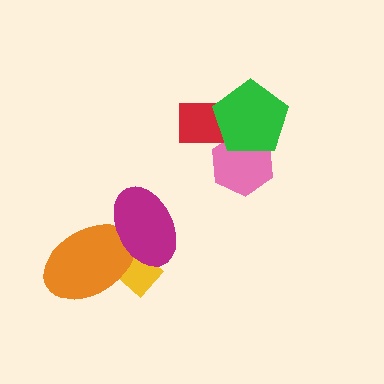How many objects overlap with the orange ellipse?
2 objects overlap with the orange ellipse.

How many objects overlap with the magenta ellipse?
2 objects overlap with the magenta ellipse.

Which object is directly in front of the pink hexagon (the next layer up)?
The red rectangle is directly in front of the pink hexagon.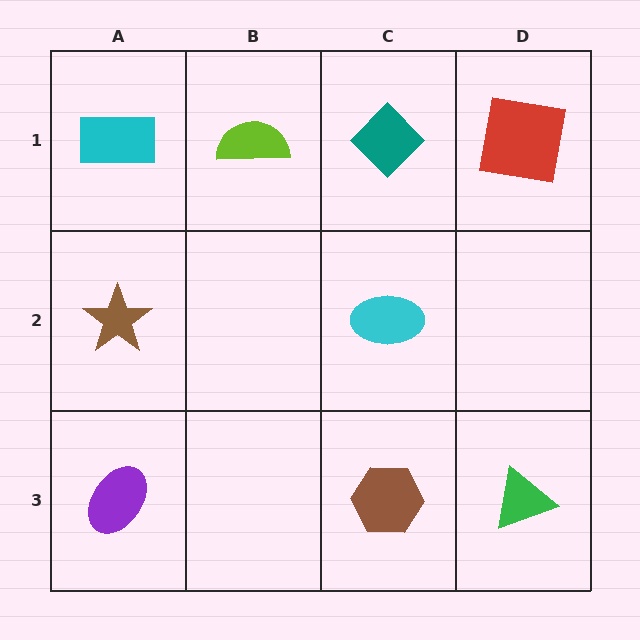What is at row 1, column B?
A lime semicircle.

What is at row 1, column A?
A cyan rectangle.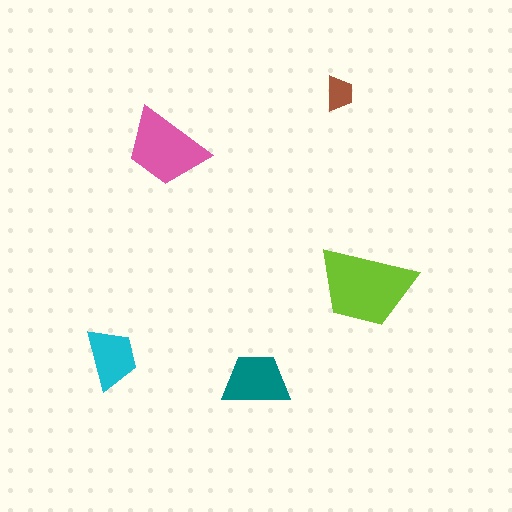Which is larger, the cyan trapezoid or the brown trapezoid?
The cyan one.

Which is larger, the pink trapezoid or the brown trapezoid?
The pink one.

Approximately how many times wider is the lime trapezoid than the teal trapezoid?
About 1.5 times wider.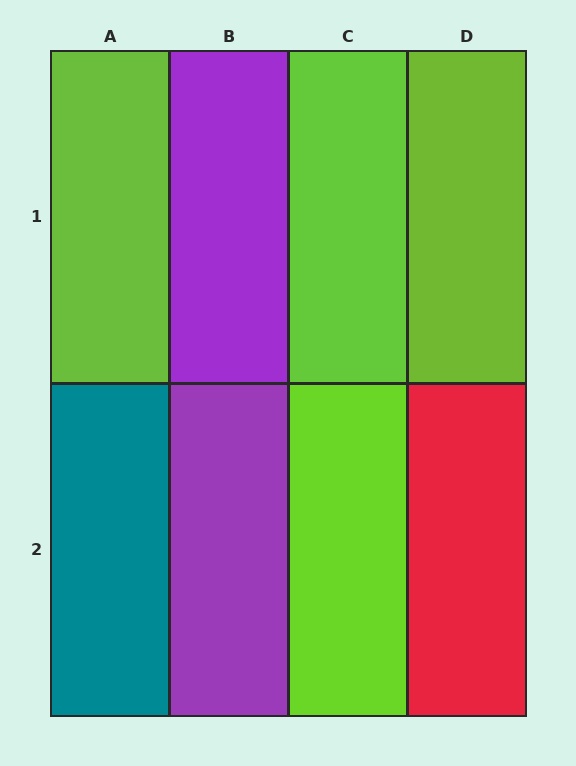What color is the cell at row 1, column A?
Lime.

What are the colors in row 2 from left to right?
Teal, purple, lime, red.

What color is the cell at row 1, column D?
Lime.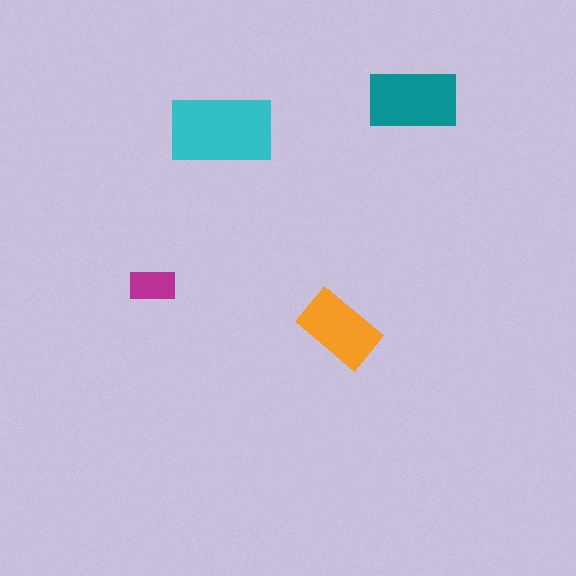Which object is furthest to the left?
The magenta rectangle is leftmost.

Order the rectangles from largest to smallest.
the cyan one, the teal one, the orange one, the magenta one.